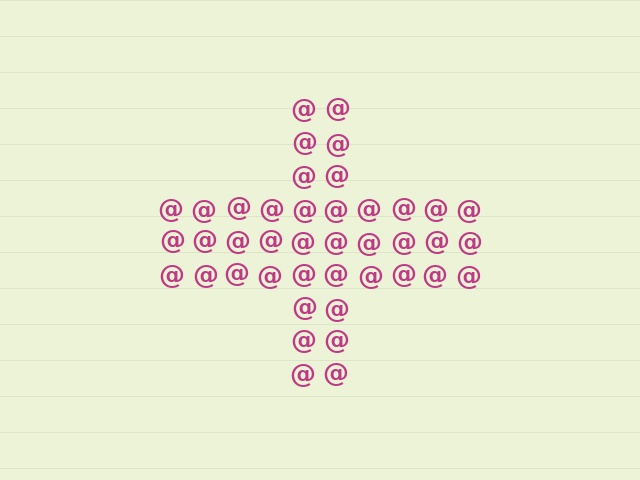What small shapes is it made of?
It is made of small at signs.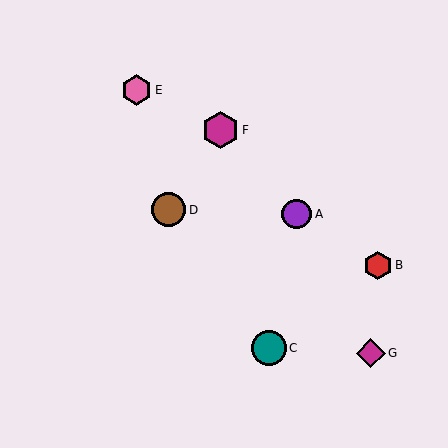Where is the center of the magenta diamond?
The center of the magenta diamond is at (371, 353).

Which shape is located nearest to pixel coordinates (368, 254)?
The red hexagon (labeled B) at (378, 265) is nearest to that location.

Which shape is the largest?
The magenta hexagon (labeled F) is the largest.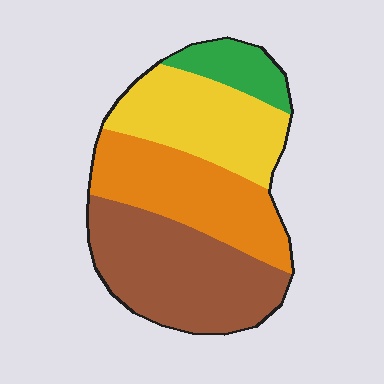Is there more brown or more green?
Brown.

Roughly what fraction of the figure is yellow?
Yellow takes up about one quarter (1/4) of the figure.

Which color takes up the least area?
Green, at roughly 10%.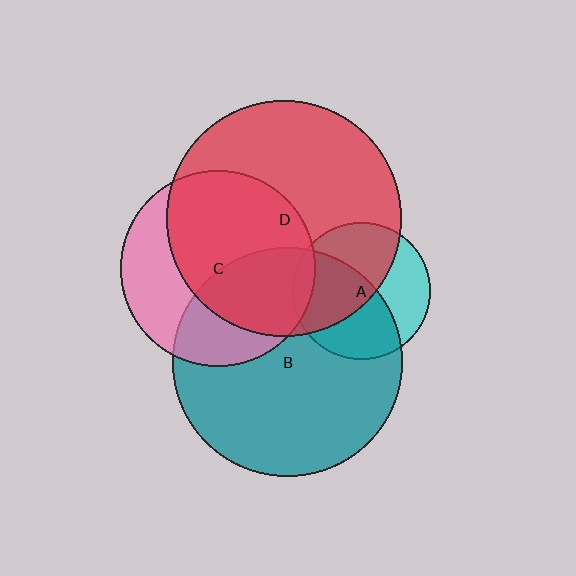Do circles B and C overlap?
Yes.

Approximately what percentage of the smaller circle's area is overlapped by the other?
Approximately 40%.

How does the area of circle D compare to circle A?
Approximately 2.9 times.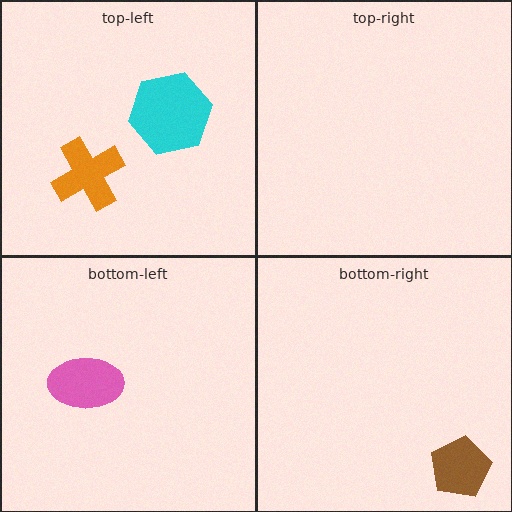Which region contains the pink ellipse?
The bottom-left region.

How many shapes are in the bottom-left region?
1.